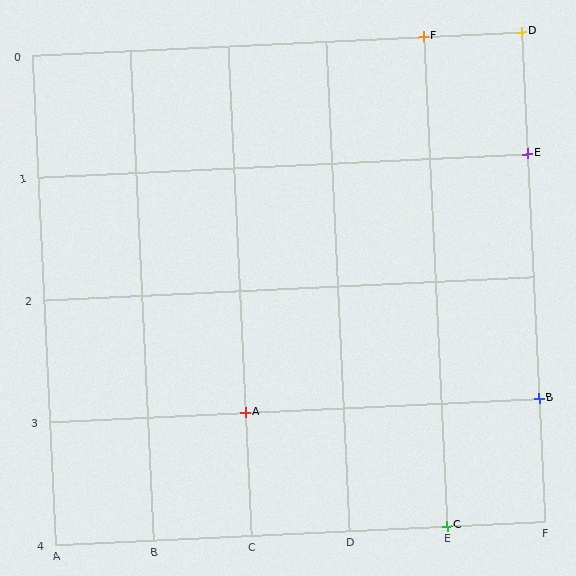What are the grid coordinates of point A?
Point A is at grid coordinates (C, 3).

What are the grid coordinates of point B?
Point B is at grid coordinates (F, 3).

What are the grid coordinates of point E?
Point E is at grid coordinates (F, 1).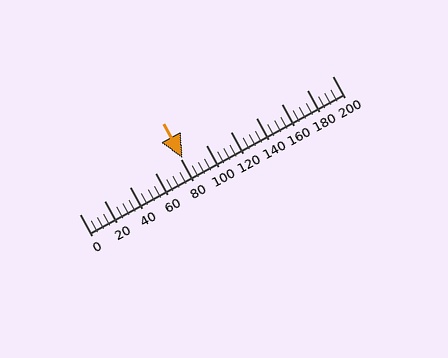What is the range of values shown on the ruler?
The ruler shows values from 0 to 200.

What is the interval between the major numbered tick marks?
The major tick marks are spaced 20 units apart.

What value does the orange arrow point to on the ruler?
The orange arrow points to approximately 82.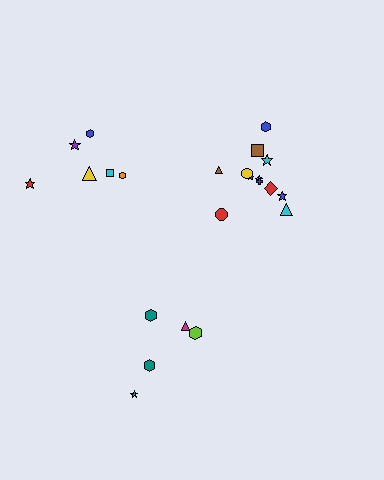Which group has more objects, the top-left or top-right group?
The top-right group.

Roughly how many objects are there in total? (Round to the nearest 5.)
Roughly 25 objects in total.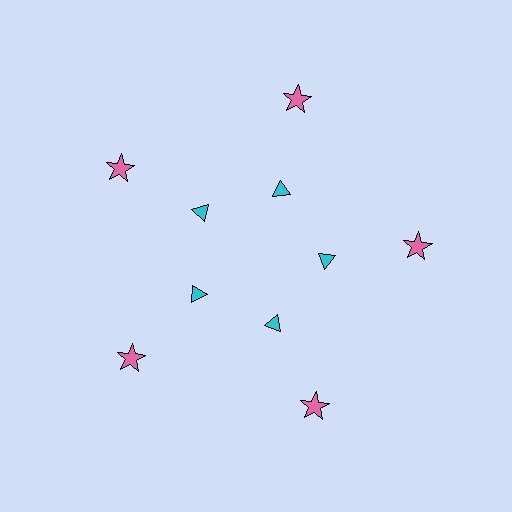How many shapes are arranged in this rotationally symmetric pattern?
There are 10 shapes, arranged in 5 groups of 2.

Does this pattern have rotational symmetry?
Yes, this pattern has 5-fold rotational symmetry. It looks the same after rotating 72 degrees around the center.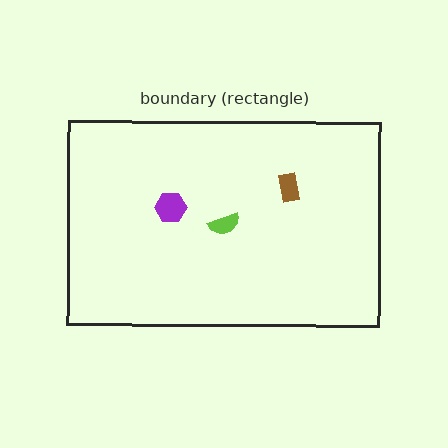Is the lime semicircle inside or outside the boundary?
Inside.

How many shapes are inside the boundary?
3 inside, 0 outside.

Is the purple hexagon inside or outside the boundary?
Inside.